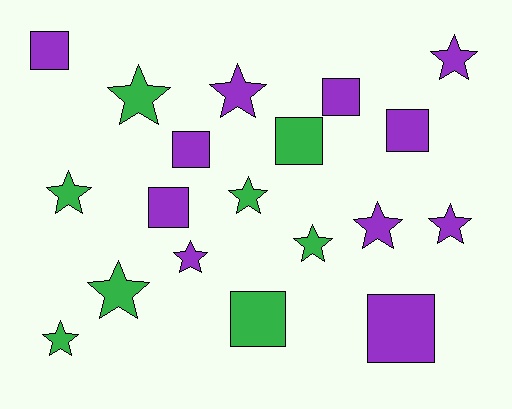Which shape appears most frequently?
Star, with 11 objects.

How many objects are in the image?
There are 19 objects.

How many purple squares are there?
There are 6 purple squares.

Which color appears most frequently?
Purple, with 11 objects.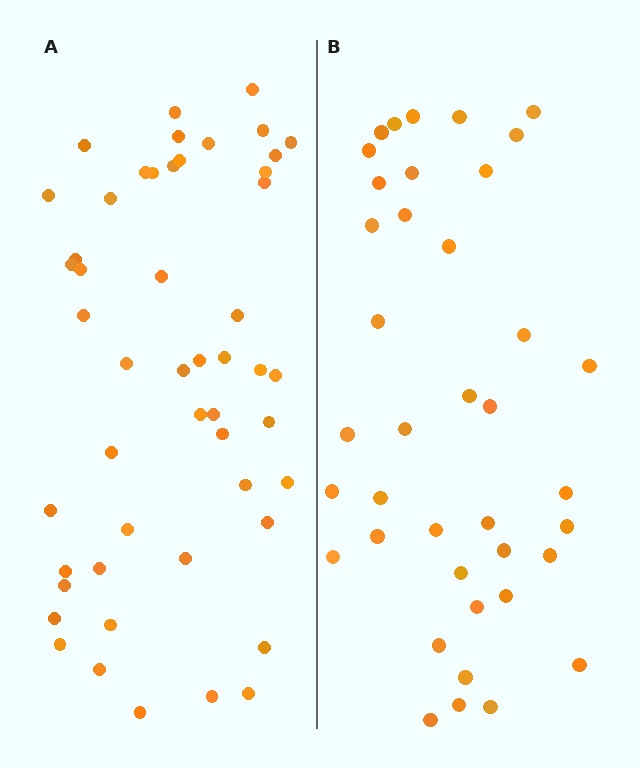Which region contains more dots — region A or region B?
Region A (the left region) has more dots.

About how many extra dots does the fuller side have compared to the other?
Region A has roughly 12 or so more dots than region B.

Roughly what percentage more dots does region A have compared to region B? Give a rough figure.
About 30% more.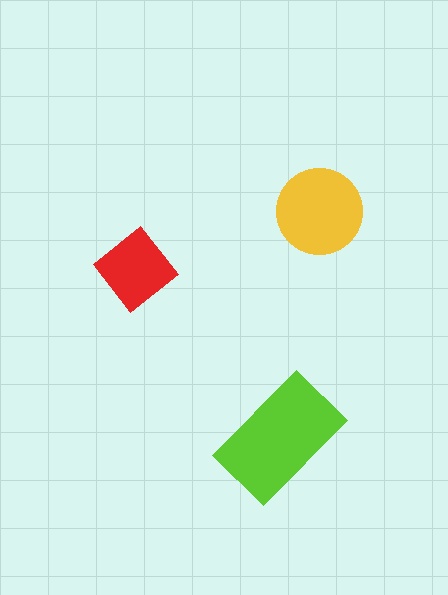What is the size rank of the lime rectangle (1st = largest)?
1st.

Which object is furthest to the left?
The red diamond is leftmost.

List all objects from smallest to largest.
The red diamond, the yellow circle, the lime rectangle.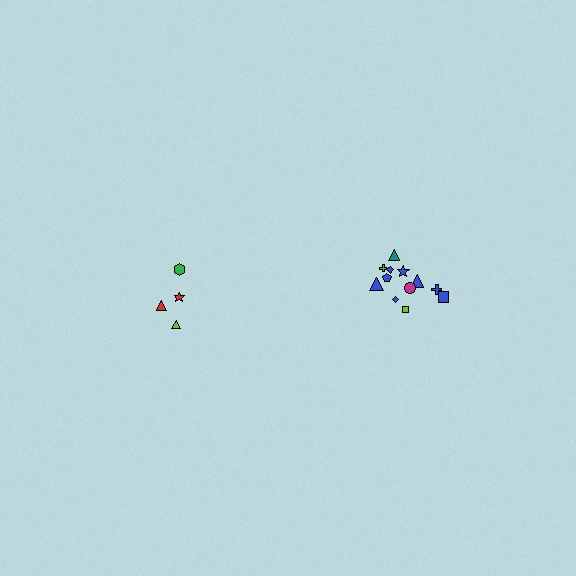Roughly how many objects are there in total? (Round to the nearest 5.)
Roughly 15 objects in total.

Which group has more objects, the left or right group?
The right group.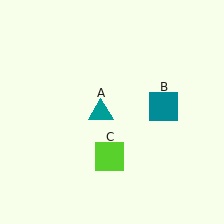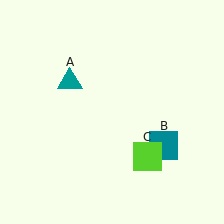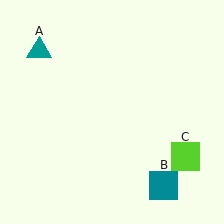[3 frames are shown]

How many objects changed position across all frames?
3 objects changed position: teal triangle (object A), teal square (object B), lime square (object C).